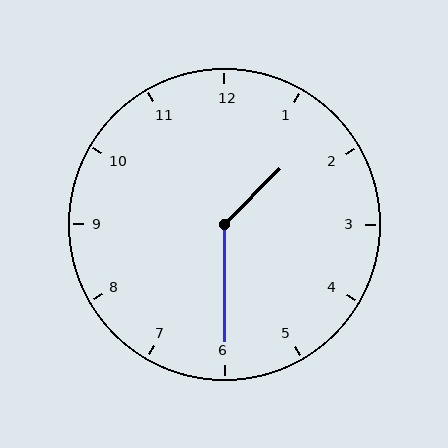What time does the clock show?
1:30.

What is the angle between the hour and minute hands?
Approximately 135 degrees.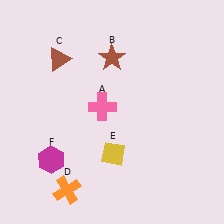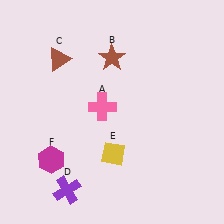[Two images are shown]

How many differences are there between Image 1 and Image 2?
There is 1 difference between the two images.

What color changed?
The cross (D) changed from orange in Image 1 to purple in Image 2.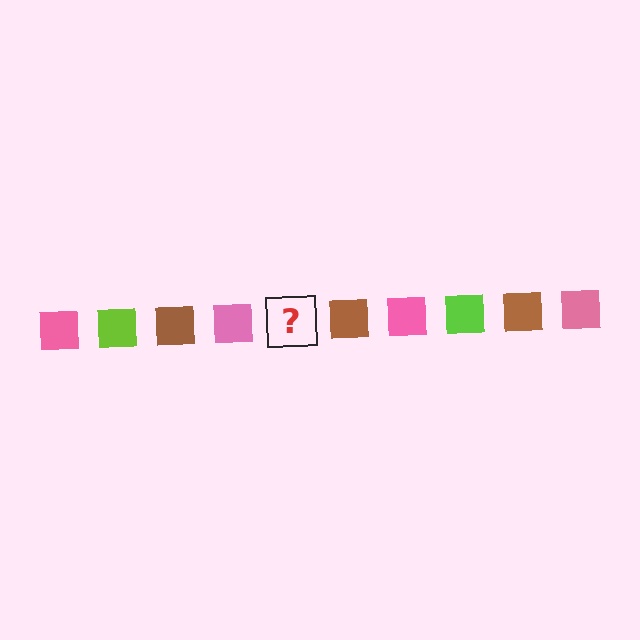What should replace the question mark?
The question mark should be replaced with a lime square.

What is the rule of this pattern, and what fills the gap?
The rule is that the pattern cycles through pink, lime, brown squares. The gap should be filled with a lime square.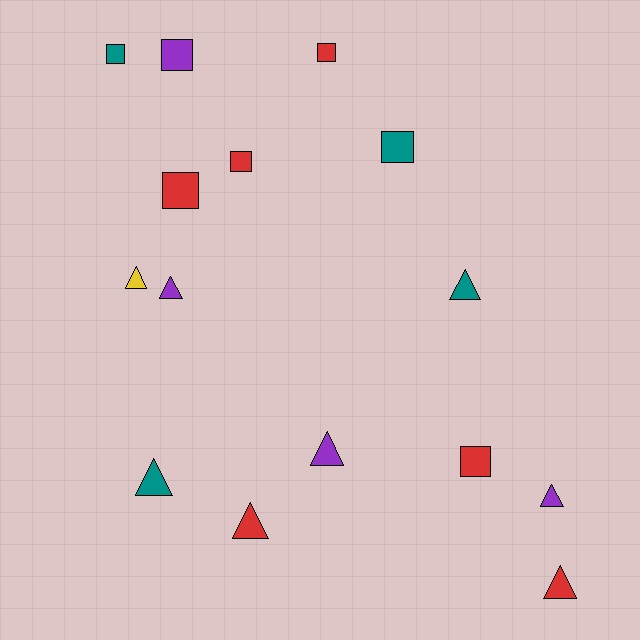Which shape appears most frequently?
Triangle, with 8 objects.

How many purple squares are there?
There is 1 purple square.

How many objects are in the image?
There are 15 objects.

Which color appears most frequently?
Red, with 6 objects.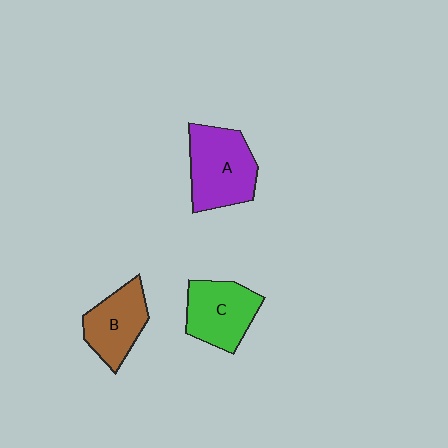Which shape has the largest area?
Shape A (purple).